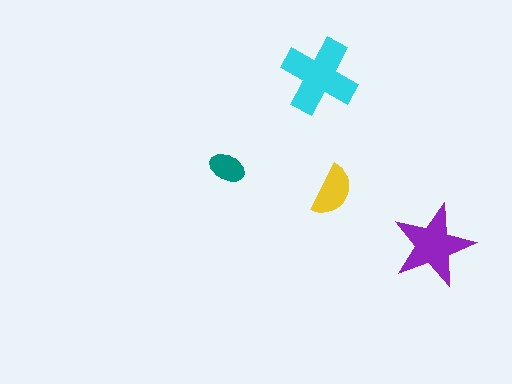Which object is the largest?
The cyan cross.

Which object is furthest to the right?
The purple star is rightmost.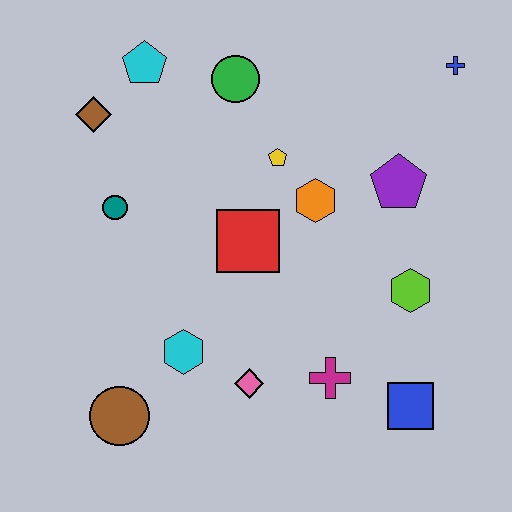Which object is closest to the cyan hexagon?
The pink diamond is closest to the cyan hexagon.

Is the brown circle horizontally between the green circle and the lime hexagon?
No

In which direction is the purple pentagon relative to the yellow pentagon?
The purple pentagon is to the right of the yellow pentagon.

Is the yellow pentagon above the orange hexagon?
Yes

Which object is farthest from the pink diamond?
The blue cross is farthest from the pink diamond.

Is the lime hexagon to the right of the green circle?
Yes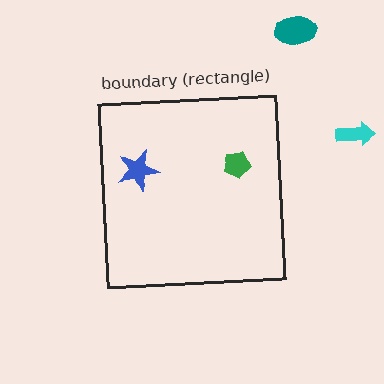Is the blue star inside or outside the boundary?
Inside.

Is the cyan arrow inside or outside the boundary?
Outside.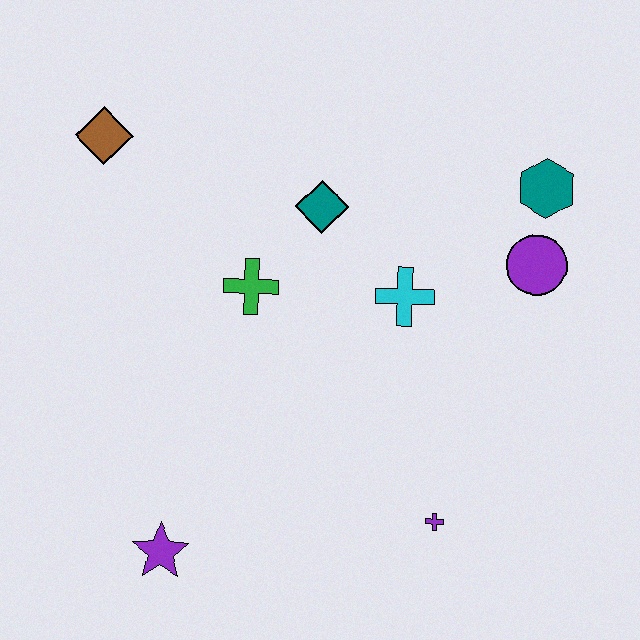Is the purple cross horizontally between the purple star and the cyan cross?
No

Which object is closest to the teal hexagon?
The purple circle is closest to the teal hexagon.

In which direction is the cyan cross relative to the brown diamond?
The cyan cross is to the right of the brown diamond.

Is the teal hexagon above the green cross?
Yes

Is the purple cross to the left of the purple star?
No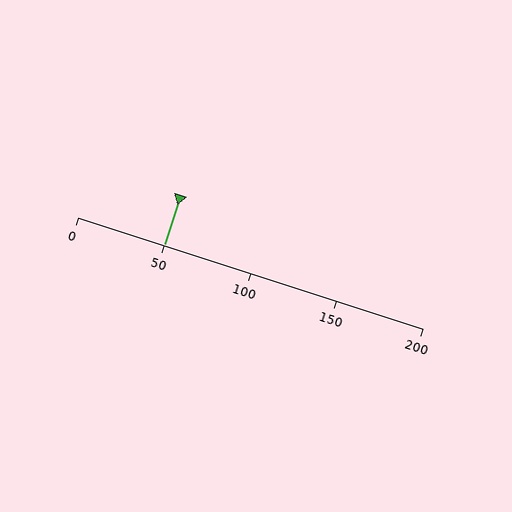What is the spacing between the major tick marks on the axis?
The major ticks are spaced 50 apart.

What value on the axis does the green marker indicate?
The marker indicates approximately 50.